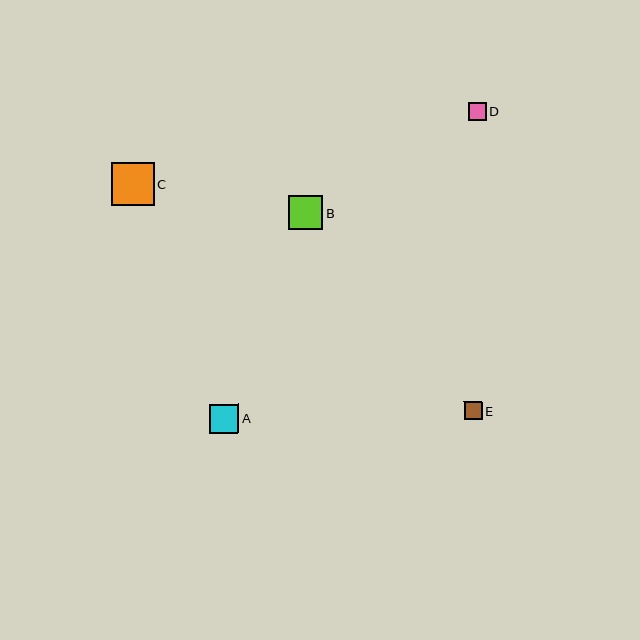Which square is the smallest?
Square D is the smallest with a size of approximately 18 pixels.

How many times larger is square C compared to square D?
Square C is approximately 2.4 times the size of square D.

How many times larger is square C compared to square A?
Square C is approximately 1.4 times the size of square A.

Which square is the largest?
Square C is the largest with a size of approximately 43 pixels.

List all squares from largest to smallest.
From largest to smallest: C, B, A, E, D.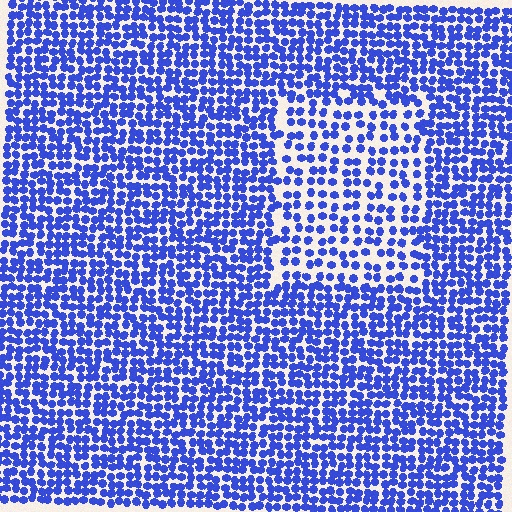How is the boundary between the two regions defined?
The boundary is defined by a change in element density (approximately 1.8x ratio). All elements are the same color, size, and shape.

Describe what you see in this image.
The image contains small blue elements arranged at two different densities. A rectangle-shaped region is visible where the elements are less densely packed than the surrounding area.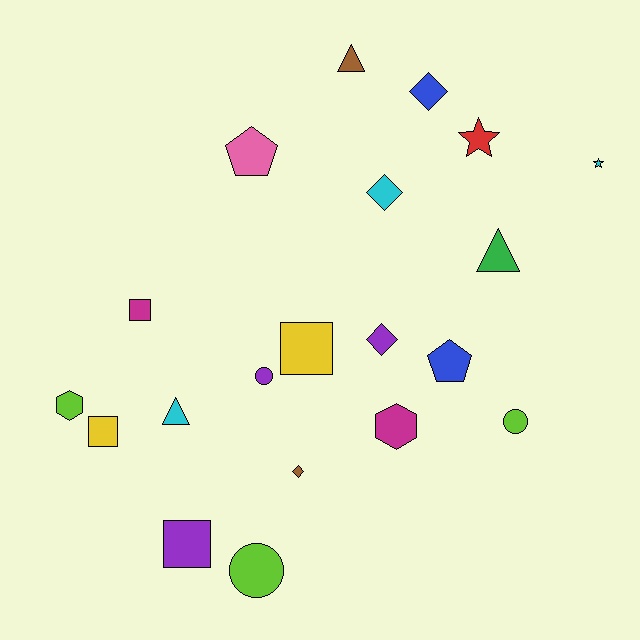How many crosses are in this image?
There are no crosses.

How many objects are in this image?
There are 20 objects.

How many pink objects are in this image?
There is 1 pink object.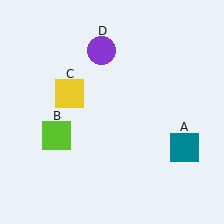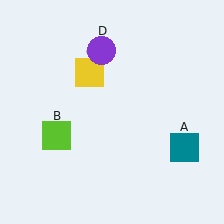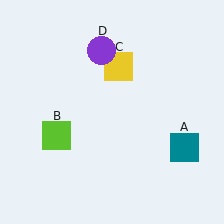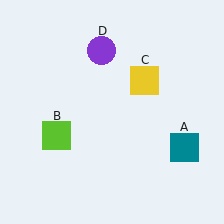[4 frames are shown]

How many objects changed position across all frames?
1 object changed position: yellow square (object C).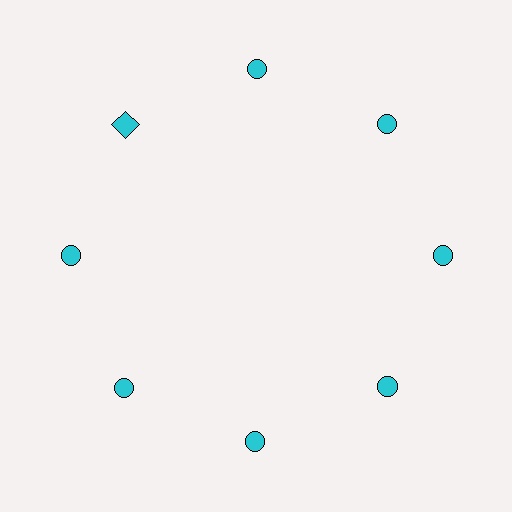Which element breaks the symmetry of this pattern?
The cyan square at roughly the 10 o'clock position breaks the symmetry. All other shapes are cyan circles.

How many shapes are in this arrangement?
There are 8 shapes arranged in a ring pattern.